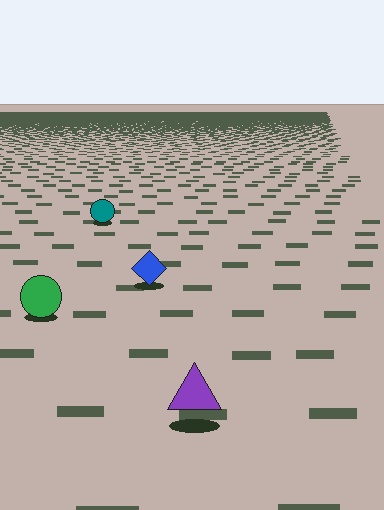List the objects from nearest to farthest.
From nearest to farthest: the purple triangle, the green circle, the blue diamond, the teal circle.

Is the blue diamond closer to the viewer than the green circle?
No. The green circle is closer — you can tell from the texture gradient: the ground texture is coarser near it.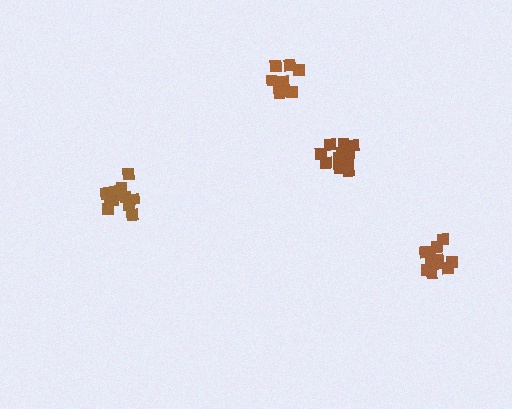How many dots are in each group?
Group 1: 11 dots, Group 2: 11 dots, Group 3: 16 dots, Group 4: 16 dots (54 total).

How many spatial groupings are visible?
There are 4 spatial groupings.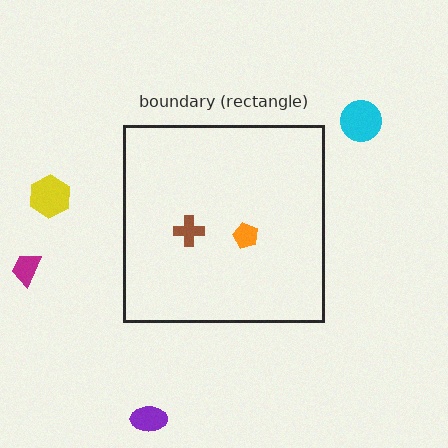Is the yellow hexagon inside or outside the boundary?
Outside.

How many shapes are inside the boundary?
2 inside, 4 outside.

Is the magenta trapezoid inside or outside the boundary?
Outside.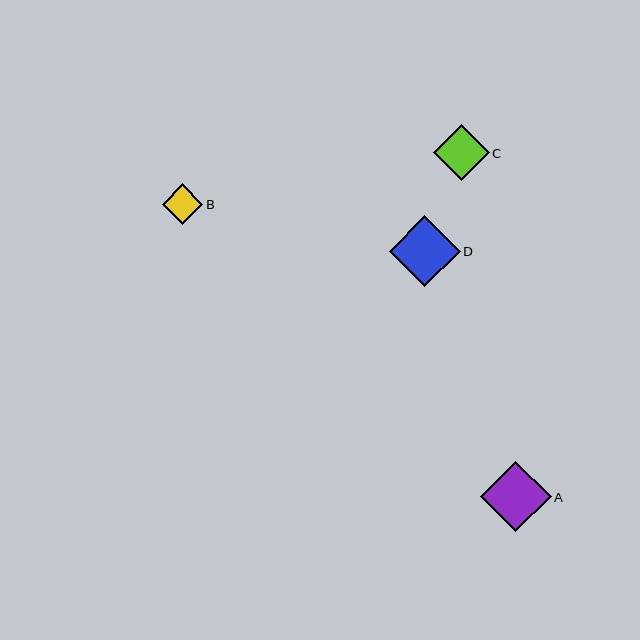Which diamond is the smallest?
Diamond B is the smallest with a size of approximately 40 pixels.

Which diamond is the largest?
Diamond D is the largest with a size of approximately 71 pixels.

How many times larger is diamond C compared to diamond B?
Diamond C is approximately 1.4 times the size of diamond B.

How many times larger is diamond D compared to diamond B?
Diamond D is approximately 1.8 times the size of diamond B.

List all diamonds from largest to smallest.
From largest to smallest: D, A, C, B.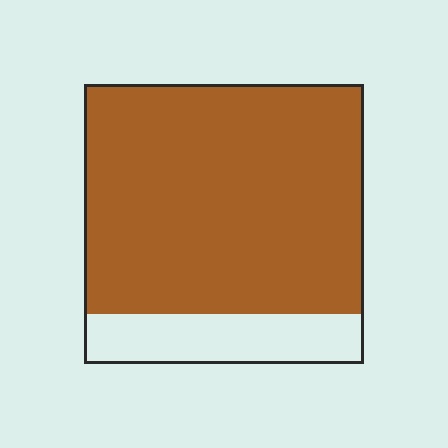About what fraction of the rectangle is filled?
About five sixths (5/6).